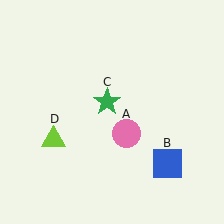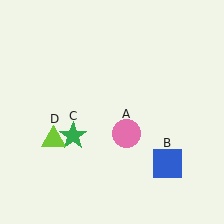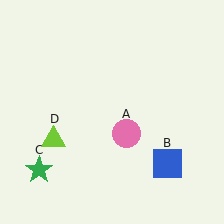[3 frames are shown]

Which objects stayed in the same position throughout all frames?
Pink circle (object A) and blue square (object B) and lime triangle (object D) remained stationary.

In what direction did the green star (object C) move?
The green star (object C) moved down and to the left.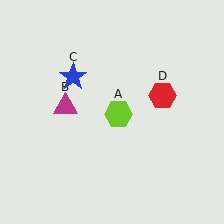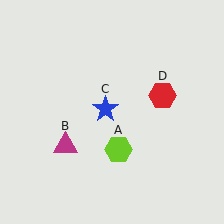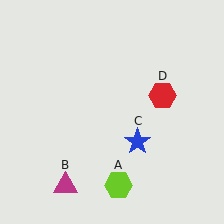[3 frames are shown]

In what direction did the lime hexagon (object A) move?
The lime hexagon (object A) moved down.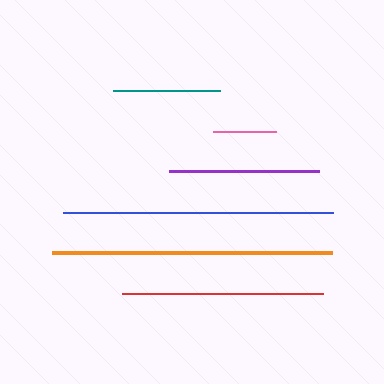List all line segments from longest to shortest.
From longest to shortest: orange, blue, red, purple, teal, pink.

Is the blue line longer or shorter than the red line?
The blue line is longer than the red line.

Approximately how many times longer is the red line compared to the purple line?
The red line is approximately 1.3 times the length of the purple line.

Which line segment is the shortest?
The pink line is the shortest at approximately 63 pixels.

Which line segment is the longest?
The orange line is the longest at approximately 280 pixels.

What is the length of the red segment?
The red segment is approximately 201 pixels long.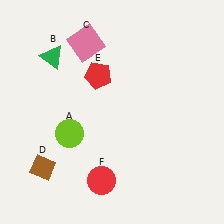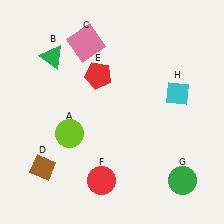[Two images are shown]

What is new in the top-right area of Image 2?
A cyan diamond (H) was added in the top-right area of Image 2.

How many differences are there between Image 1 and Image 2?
There are 2 differences between the two images.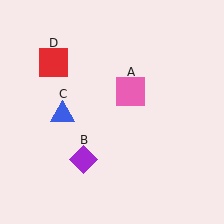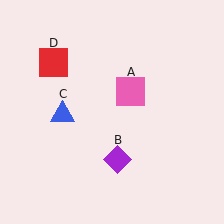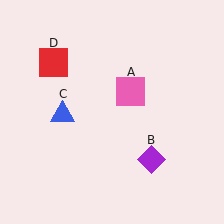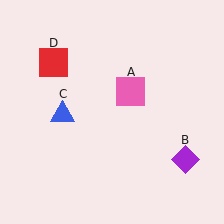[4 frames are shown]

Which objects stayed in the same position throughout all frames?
Pink square (object A) and blue triangle (object C) and red square (object D) remained stationary.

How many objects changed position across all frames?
1 object changed position: purple diamond (object B).